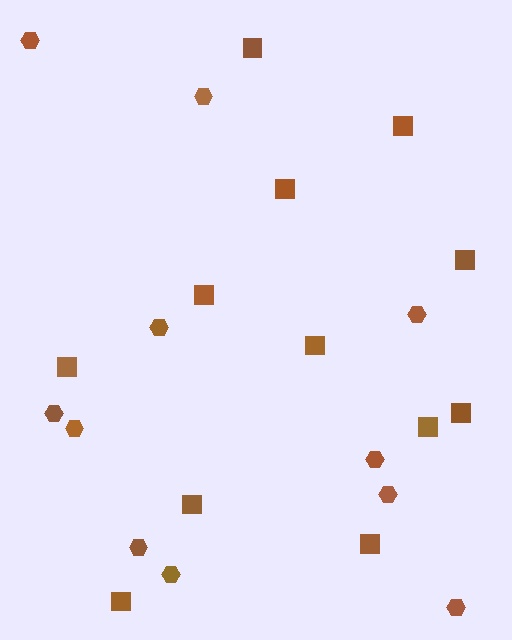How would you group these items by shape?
There are 2 groups: one group of squares (12) and one group of hexagons (11).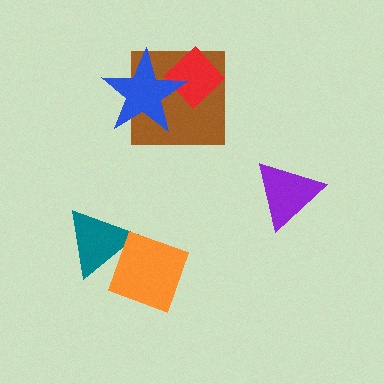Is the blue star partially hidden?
No, no other shape covers it.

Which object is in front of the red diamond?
The blue star is in front of the red diamond.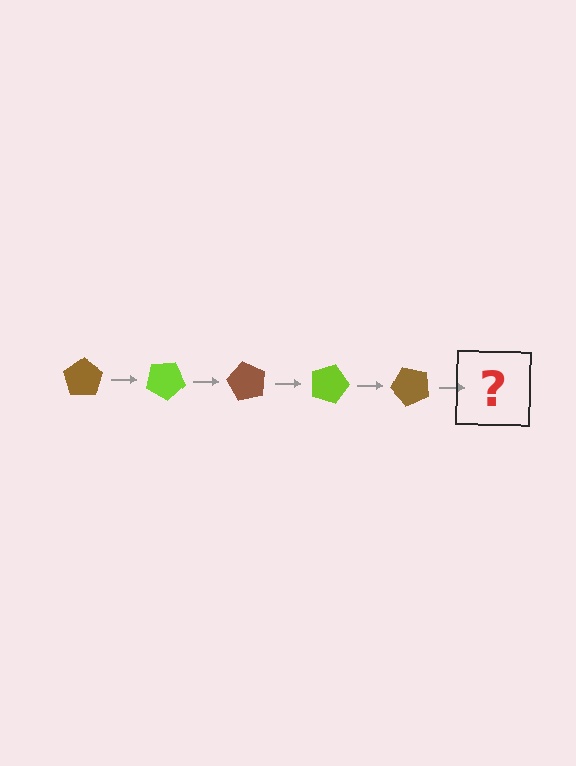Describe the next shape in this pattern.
It should be a lime pentagon, rotated 150 degrees from the start.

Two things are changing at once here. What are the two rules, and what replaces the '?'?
The two rules are that it rotates 30 degrees each step and the color cycles through brown and lime. The '?' should be a lime pentagon, rotated 150 degrees from the start.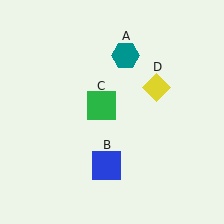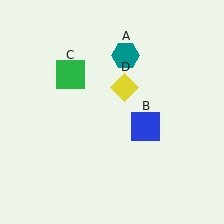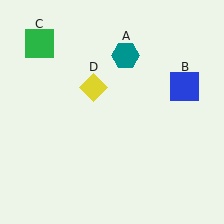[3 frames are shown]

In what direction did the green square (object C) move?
The green square (object C) moved up and to the left.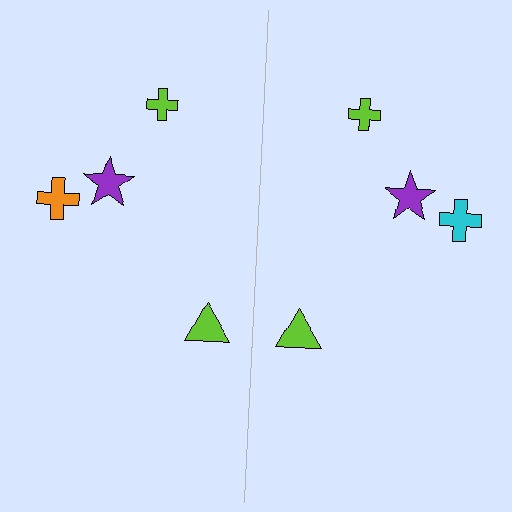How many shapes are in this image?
There are 8 shapes in this image.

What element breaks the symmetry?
The cyan cross on the right side breaks the symmetry — its mirror counterpart is orange.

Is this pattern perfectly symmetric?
No, the pattern is not perfectly symmetric. The cyan cross on the right side breaks the symmetry — its mirror counterpart is orange.